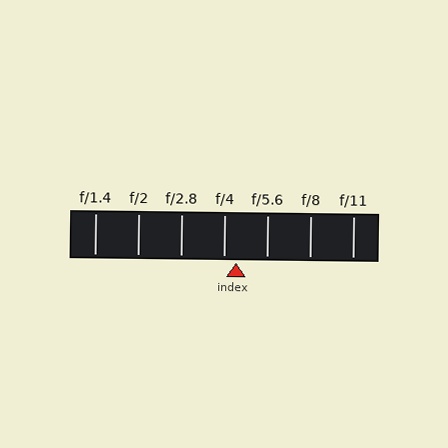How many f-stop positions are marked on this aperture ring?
There are 7 f-stop positions marked.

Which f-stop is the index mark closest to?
The index mark is closest to f/4.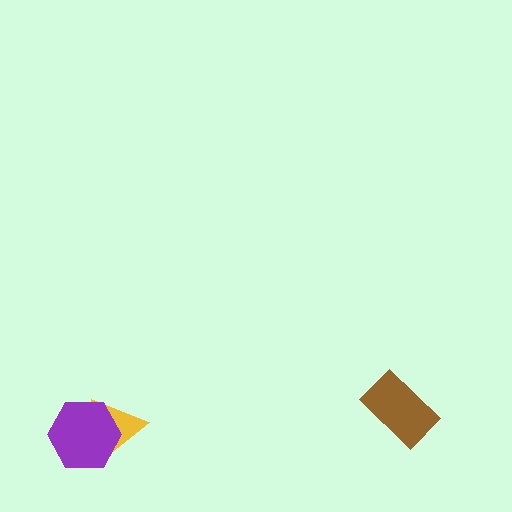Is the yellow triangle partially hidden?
Yes, it is partially covered by another shape.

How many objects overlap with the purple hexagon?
1 object overlaps with the purple hexagon.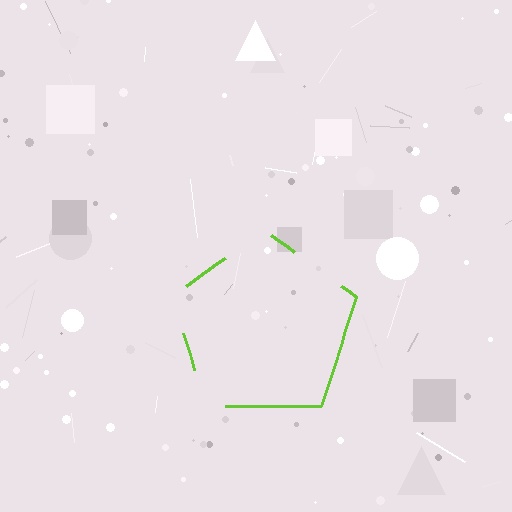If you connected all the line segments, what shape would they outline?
They would outline a pentagon.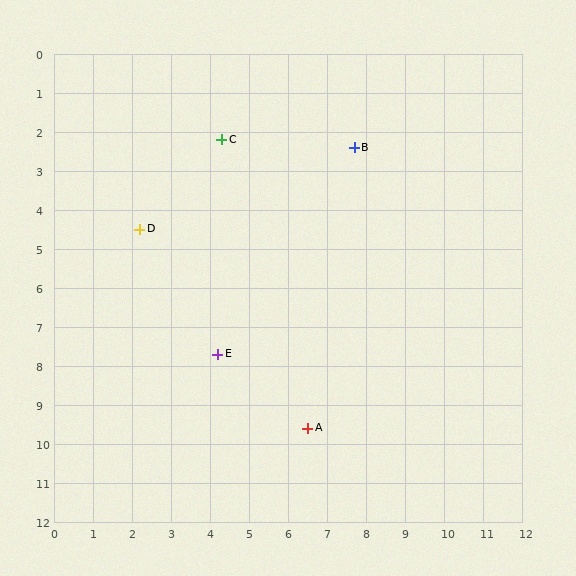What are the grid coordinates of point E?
Point E is at approximately (4.2, 7.7).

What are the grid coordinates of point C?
Point C is at approximately (4.3, 2.2).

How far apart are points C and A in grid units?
Points C and A are about 7.7 grid units apart.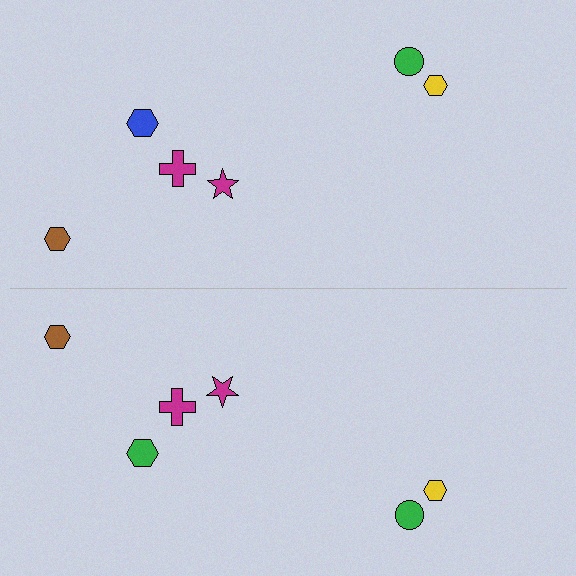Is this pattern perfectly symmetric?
No, the pattern is not perfectly symmetric. The green hexagon on the bottom side breaks the symmetry — its mirror counterpart is blue.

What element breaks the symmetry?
The green hexagon on the bottom side breaks the symmetry — its mirror counterpart is blue.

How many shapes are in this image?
There are 12 shapes in this image.